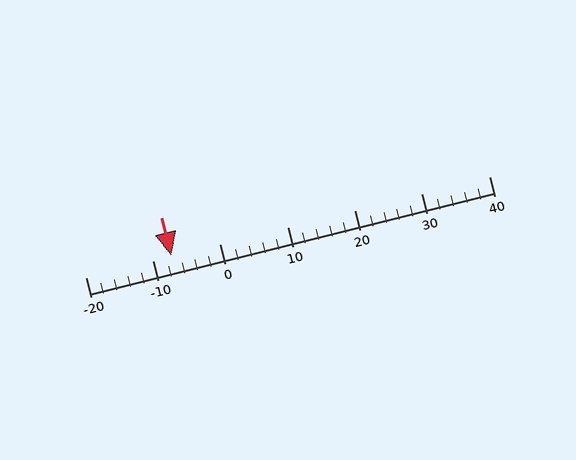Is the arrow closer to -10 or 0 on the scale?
The arrow is closer to -10.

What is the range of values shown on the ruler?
The ruler shows values from -20 to 40.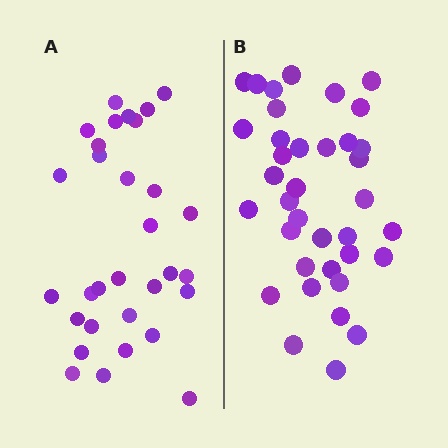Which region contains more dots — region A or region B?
Region B (the right region) has more dots.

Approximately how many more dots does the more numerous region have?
Region B has about 6 more dots than region A.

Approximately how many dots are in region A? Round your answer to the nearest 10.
About 30 dots. (The exact count is 31, which rounds to 30.)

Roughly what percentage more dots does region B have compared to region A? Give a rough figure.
About 20% more.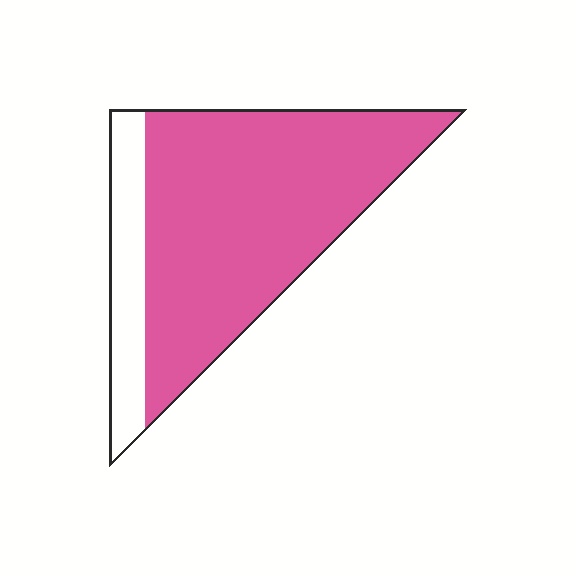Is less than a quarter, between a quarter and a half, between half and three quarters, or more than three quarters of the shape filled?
More than three quarters.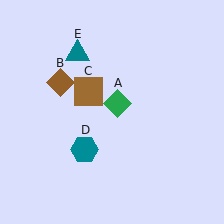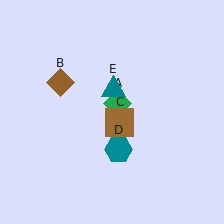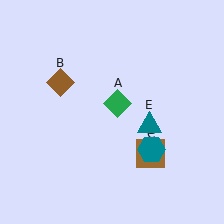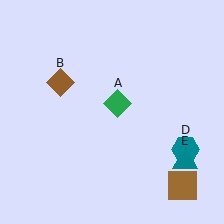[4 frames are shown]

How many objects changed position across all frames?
3 objects changed position: brown square (object C), teal hexagon (object D), teal triangle (object E).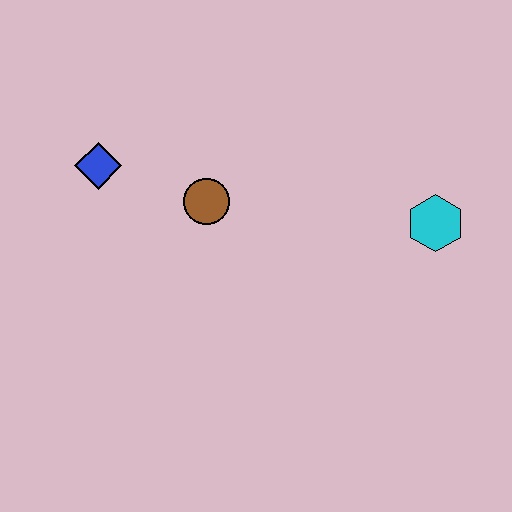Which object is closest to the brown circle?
The blue diamond is closest to the brown circle.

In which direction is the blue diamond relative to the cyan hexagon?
The blue diamond is to the left of the cyan hexagon.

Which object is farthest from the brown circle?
The cyan hexagon is farthest from the brown circle.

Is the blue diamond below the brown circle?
No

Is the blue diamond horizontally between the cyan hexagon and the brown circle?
No